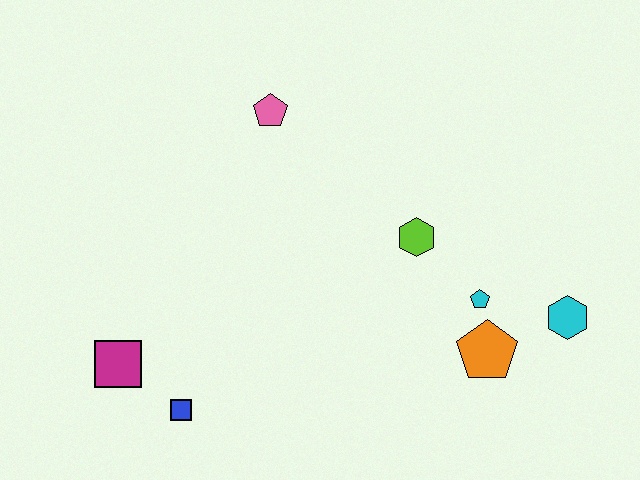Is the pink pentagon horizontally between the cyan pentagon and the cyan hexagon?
No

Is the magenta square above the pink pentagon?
No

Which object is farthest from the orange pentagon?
The magenta square is farthest from the orange pentagon.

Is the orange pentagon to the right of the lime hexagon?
Yes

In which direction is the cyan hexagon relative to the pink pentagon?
The cyan hexagon is to the right of the pink pentagon.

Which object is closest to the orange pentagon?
The cyan pentagon is closest to the orange pentagon.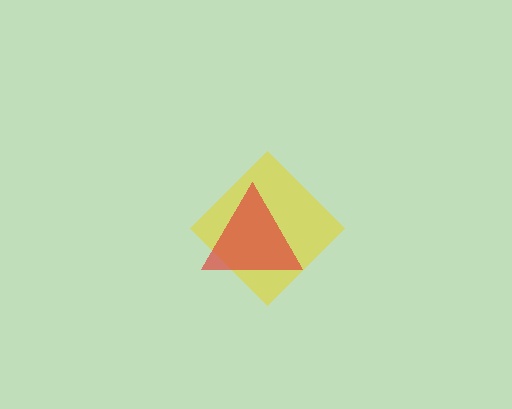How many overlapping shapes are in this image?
There are 2 overlapping shapes in the image.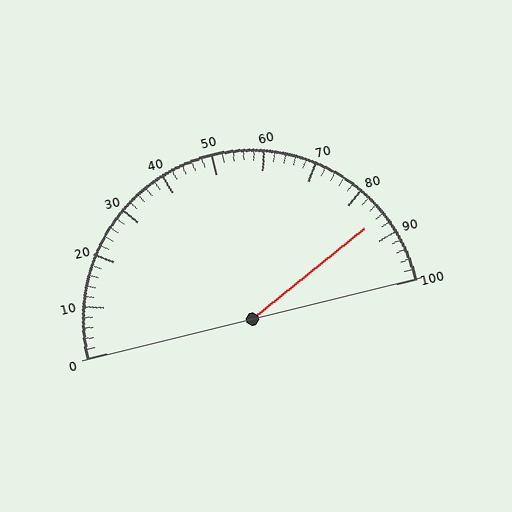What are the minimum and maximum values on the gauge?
The gauge ranges from 0 to 100.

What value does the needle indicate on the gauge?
The needle indicates approximately 86.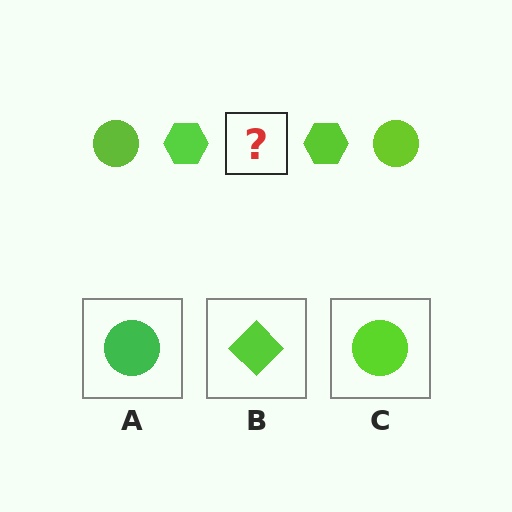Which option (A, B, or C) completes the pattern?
C.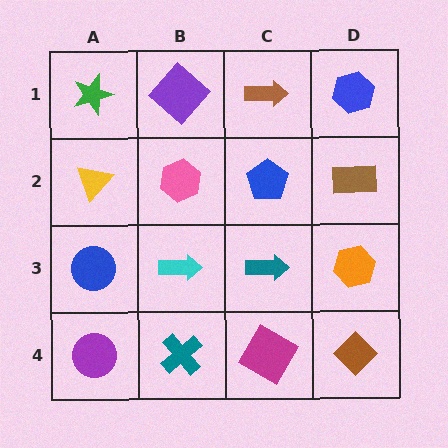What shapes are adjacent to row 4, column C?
A teal arrow (row 3, column C), a teal cross (row 4, column B), a brown diamond (row 4, column D).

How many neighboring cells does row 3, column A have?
3.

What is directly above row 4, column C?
A teal arrow.